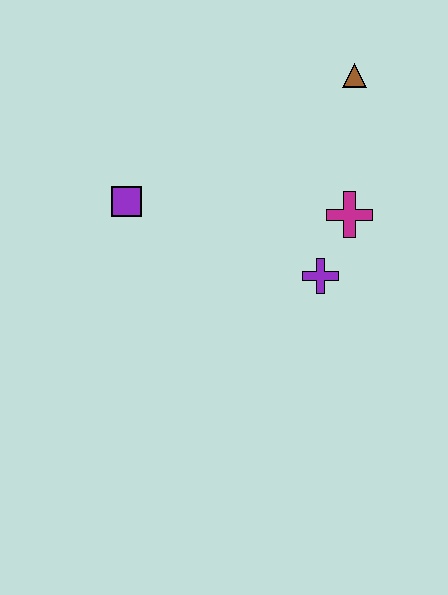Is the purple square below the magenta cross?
No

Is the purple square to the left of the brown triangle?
Yes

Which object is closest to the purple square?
The purple cross is closest to the purple square.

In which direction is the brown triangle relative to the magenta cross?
The brown triangle is above the magenta cross.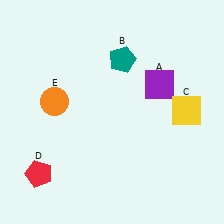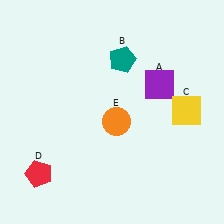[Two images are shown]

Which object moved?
The orange circle (E) moved right.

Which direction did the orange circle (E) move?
The orange circle (E) moved right.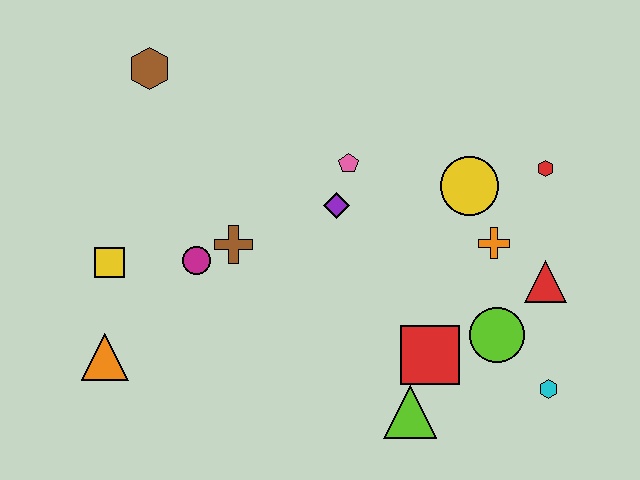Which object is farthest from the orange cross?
The orange triangle is farthest from the orange cross.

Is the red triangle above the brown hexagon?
No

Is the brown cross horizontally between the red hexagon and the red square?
No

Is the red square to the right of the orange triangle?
Yes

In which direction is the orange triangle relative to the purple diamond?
The orange triangle is to the left of the purple diamond.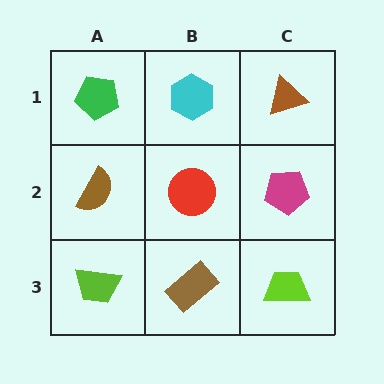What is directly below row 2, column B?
A brown rectangle.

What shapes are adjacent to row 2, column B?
A cyan hexagon (row 1, column B), a brown rectangle (row 3, column B), a brown semicircle (row 2, column A), a magenta pentagon (row 2, column C).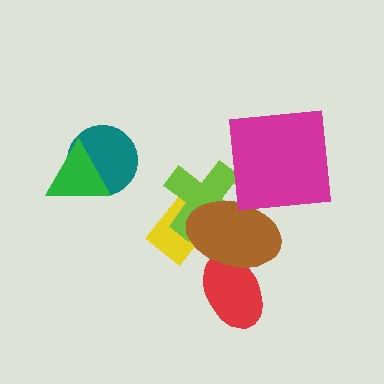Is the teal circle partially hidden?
Yes, it is partially covered by another shape.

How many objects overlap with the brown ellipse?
3 objects overlap with the brown ellipse.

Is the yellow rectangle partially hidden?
Yes, it is partially covered by another shape.